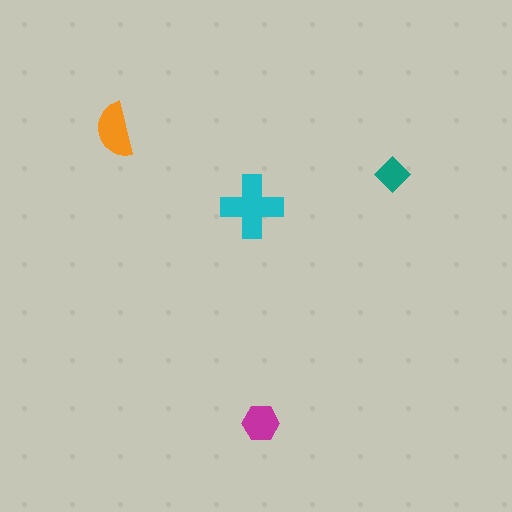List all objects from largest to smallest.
The cyan cross, the orange semicircle, the magenta hexagon, the teal diamond.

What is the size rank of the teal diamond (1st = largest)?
4th.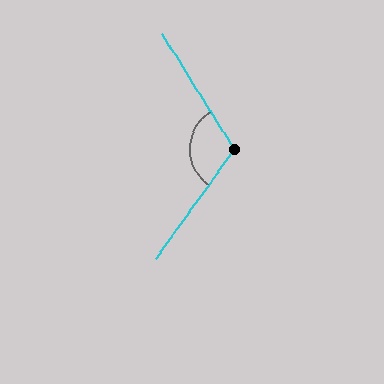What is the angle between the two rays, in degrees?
Approximately 112 degrees.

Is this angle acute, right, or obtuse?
It is obtuse.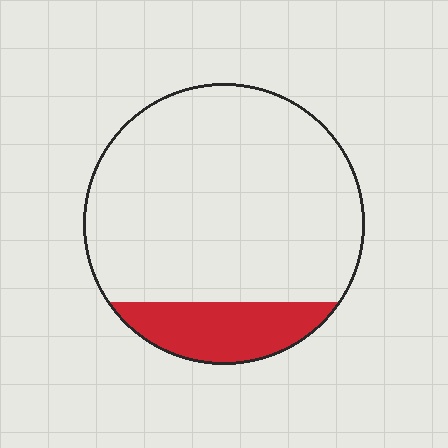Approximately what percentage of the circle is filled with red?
Approximately 15%.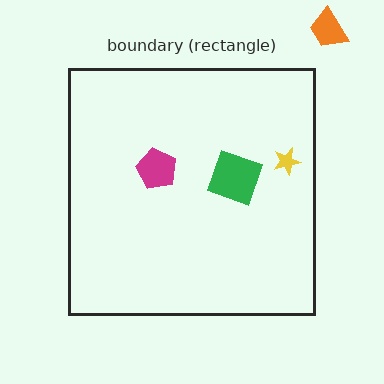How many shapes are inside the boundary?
3 inside, 1 outside.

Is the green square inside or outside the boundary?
Inside.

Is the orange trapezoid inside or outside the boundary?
Outside.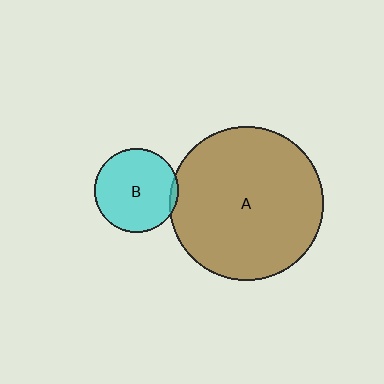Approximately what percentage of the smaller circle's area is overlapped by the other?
Approximately 5%.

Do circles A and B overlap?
Yes.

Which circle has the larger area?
Circle A (brown).